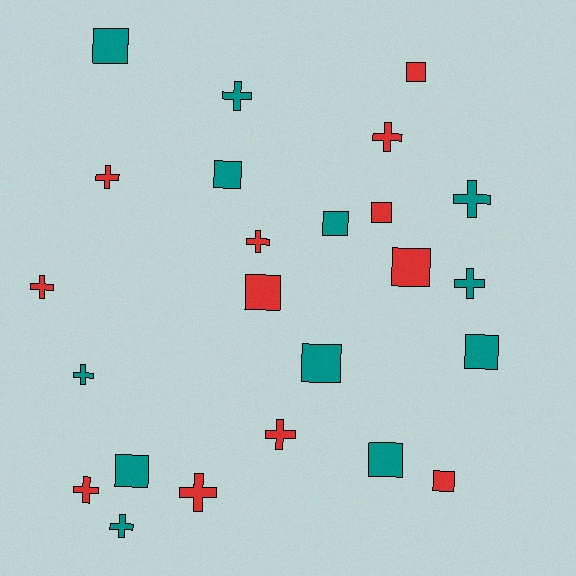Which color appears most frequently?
Red, with 12 objects.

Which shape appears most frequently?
Square, with 12 objects.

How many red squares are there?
There are 5 red squares.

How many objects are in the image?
There are 24 objects.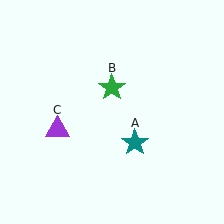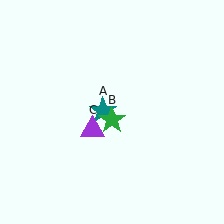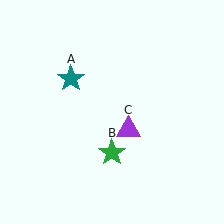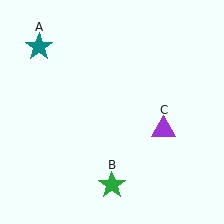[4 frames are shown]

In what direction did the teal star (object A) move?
The teal star (object A) moved up and to the left.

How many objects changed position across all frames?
3 objects changed position: teal star (object A), green star (object B), purple triangle (object C).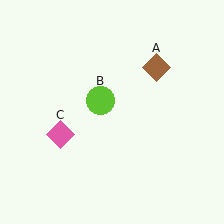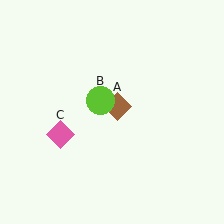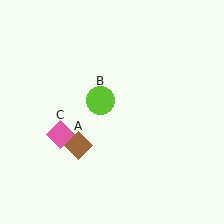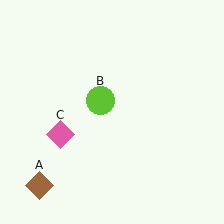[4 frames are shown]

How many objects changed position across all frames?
1 object changed position: brown diamond (object A).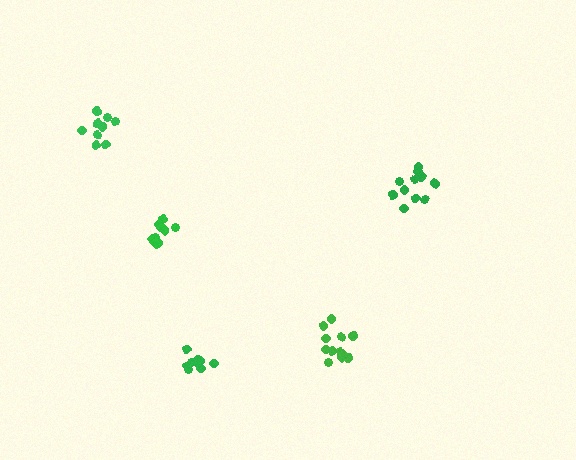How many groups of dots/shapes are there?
There are 5 groups.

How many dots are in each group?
Group 1: 11 dots, Group 2: 12 dots, Group 3: 11 dots, Group 4: 9 dots, Group 5: 12 dots (55 total).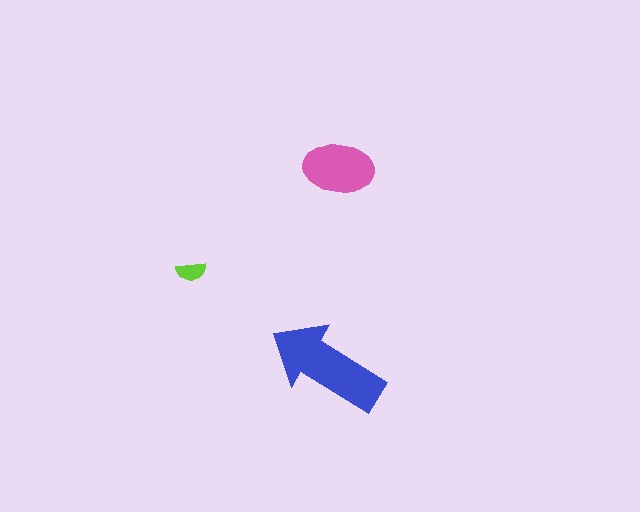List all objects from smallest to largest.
The lime semicircle, the pink ellipse, the blue arrow.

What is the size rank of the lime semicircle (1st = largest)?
3rd.